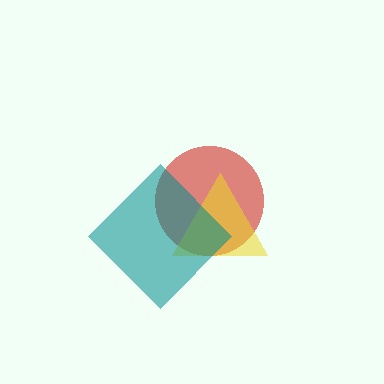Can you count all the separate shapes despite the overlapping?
Yes, there are 3 separate shapes.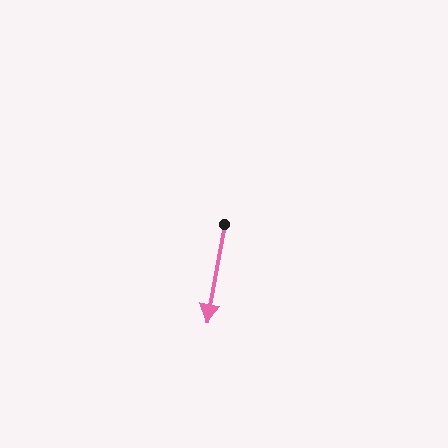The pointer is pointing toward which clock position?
Roughly 6 o'clock.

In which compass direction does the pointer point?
South.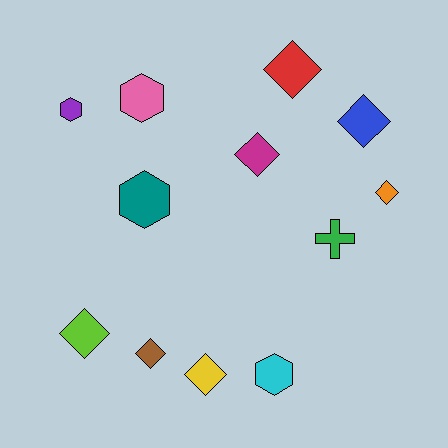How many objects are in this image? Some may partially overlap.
There are 12 objects.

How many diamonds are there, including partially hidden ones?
There are 7 diamonds.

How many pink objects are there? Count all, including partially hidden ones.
There is 1 pink object.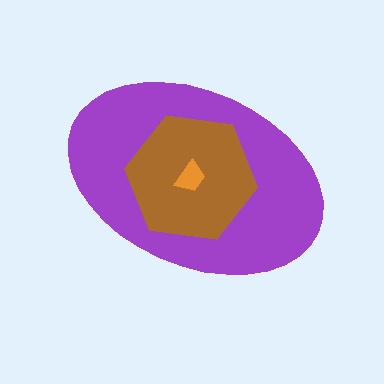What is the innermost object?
The orange trapezoid.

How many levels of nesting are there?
3.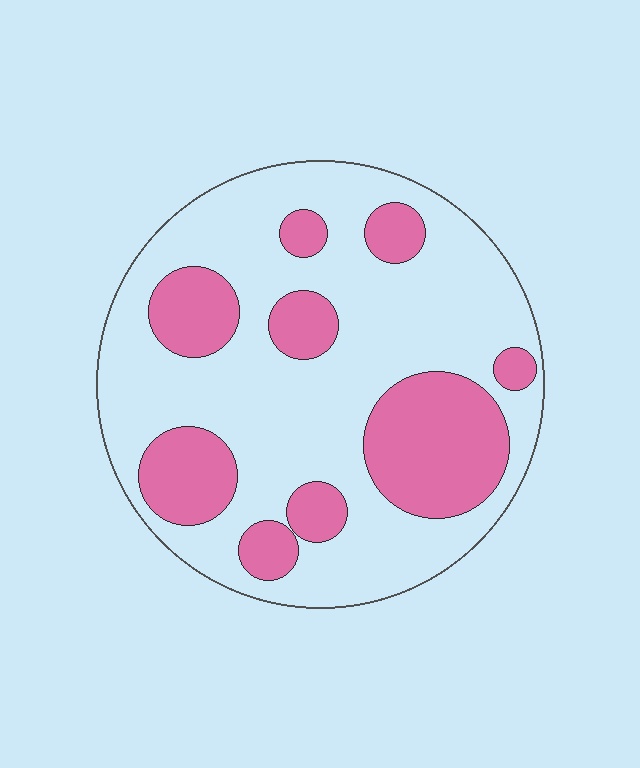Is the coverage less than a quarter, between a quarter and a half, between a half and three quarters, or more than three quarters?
Between a quarter and a half.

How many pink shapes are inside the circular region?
9.